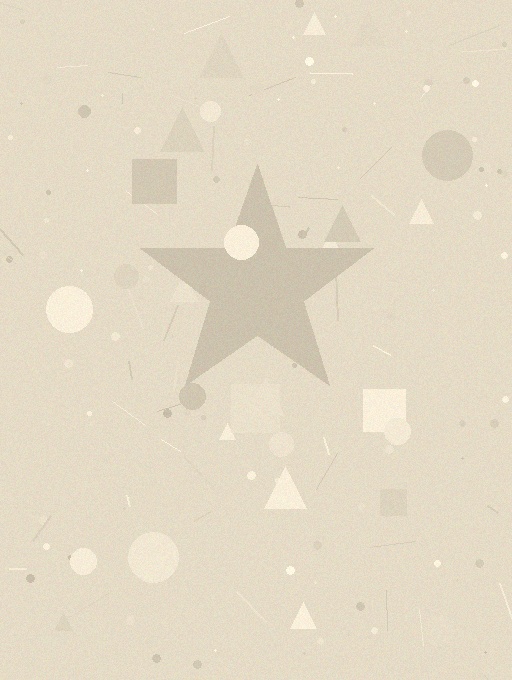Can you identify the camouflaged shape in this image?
The camouflaged shape is a star.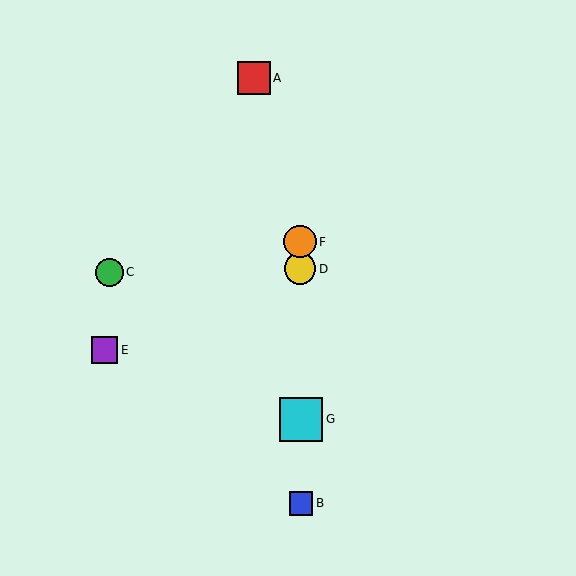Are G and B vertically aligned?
Yes, both are at x≈301.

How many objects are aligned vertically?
4 objects (B, D, F, G) are aligned vertically.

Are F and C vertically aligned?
No, F is at x≈300 and C is at x≈109.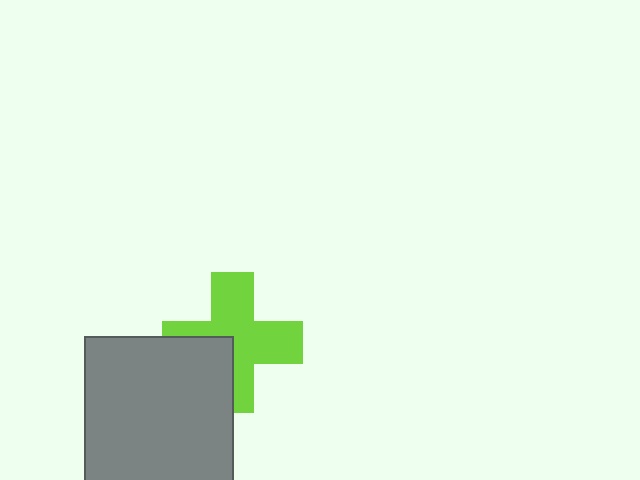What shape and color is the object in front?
The object in front is a gray square.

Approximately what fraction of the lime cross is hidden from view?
Roughly 31% of the lime cross is hidden behind the gray square.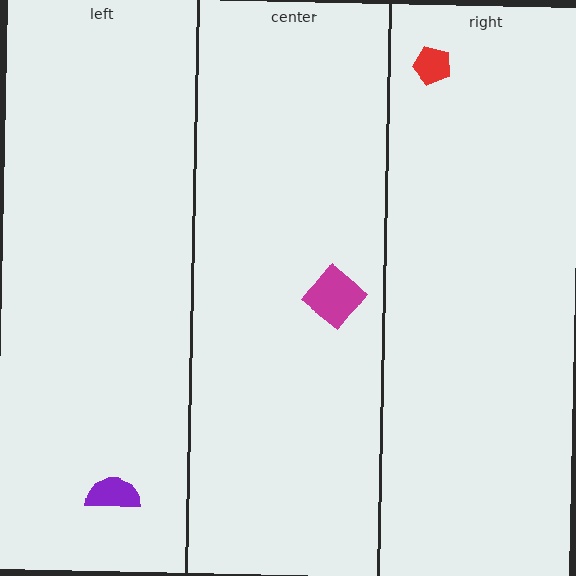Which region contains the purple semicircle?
The left region.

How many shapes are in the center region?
1.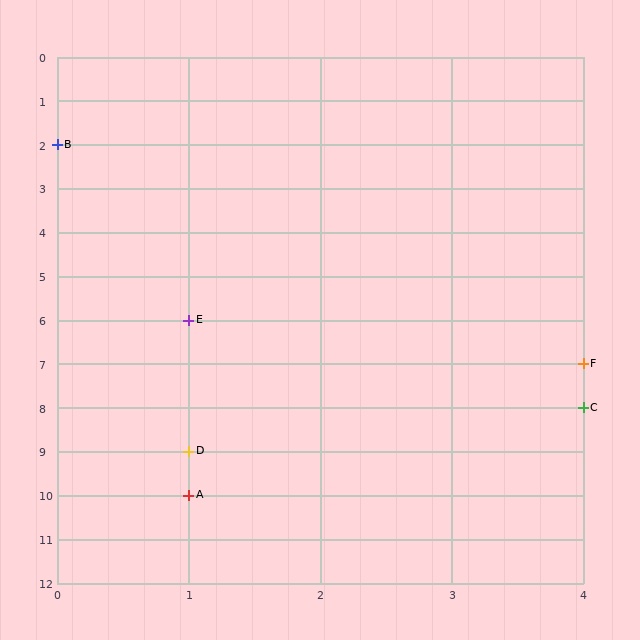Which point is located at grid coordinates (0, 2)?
Point B is at (0, 2).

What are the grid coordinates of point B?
Point B is at grid coordinates (0, 2).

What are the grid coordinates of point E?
Point E is at grid coordinates (1, 6).